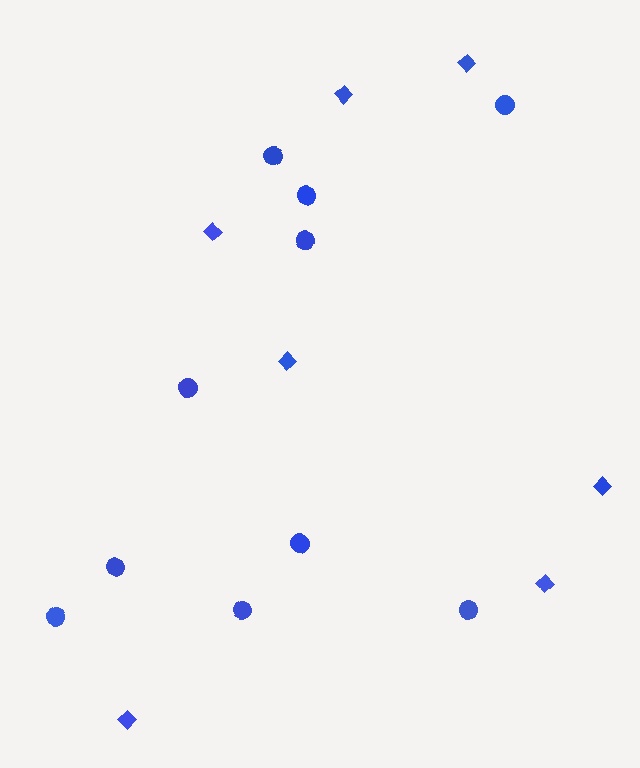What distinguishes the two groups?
There are 2 groups: one group of circles (10) and one group of diamonds (7).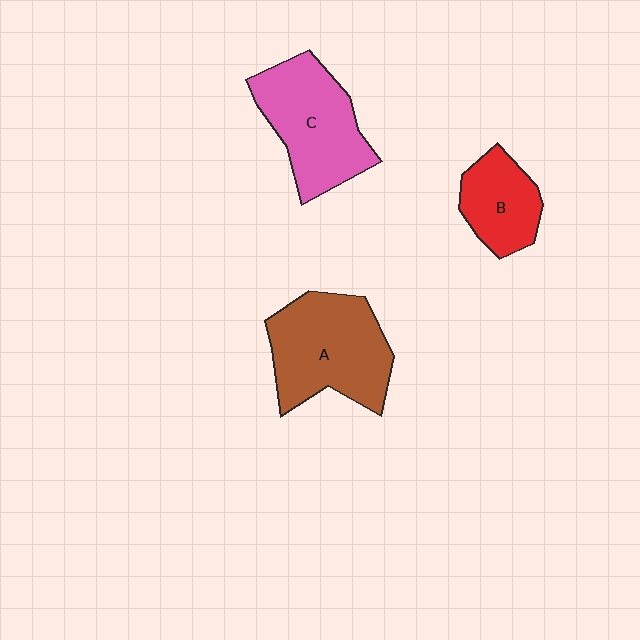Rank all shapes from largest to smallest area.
From largest to smallest: A (brown), C (pink), B (red).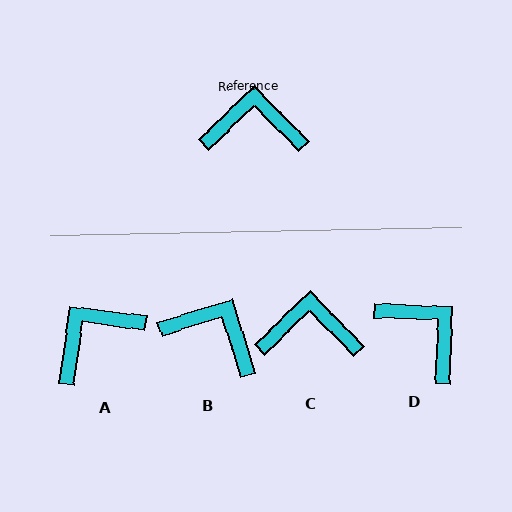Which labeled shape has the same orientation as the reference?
C.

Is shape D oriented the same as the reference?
No, it is off by about 47 degrees.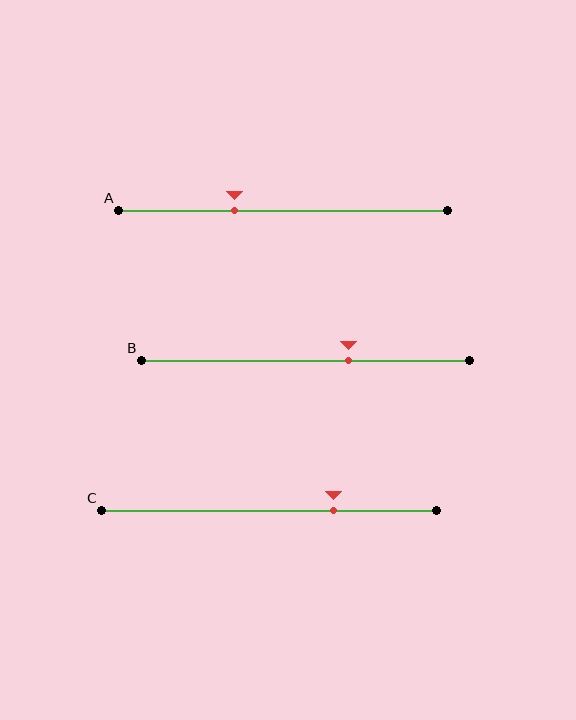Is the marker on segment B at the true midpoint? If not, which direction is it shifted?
No, the marker on segment B is shifted to the right by about 13% of the segment length.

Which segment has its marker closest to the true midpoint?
Segment B has its marker closest to the true midpoint.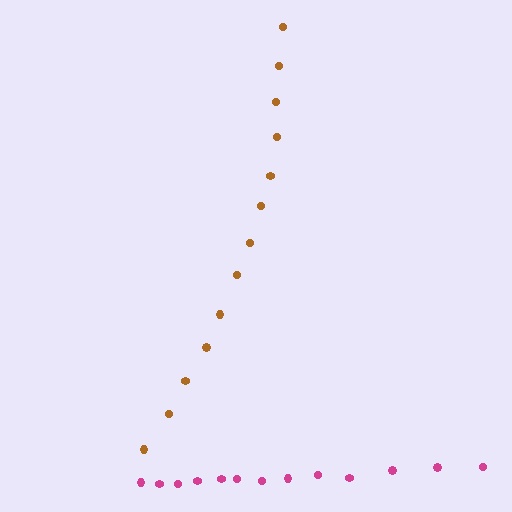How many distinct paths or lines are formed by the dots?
There are 2 distinct paths.